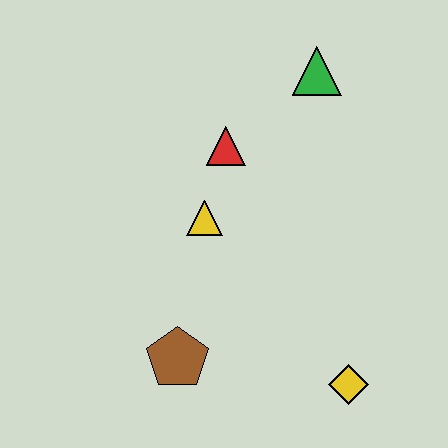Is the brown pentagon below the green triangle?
Yes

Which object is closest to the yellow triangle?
The red triangle is closest to the yellow triangle.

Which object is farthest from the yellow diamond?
The green triangle is farthest from the yellow diamond.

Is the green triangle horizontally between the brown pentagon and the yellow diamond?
Yes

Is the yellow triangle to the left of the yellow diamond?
Yes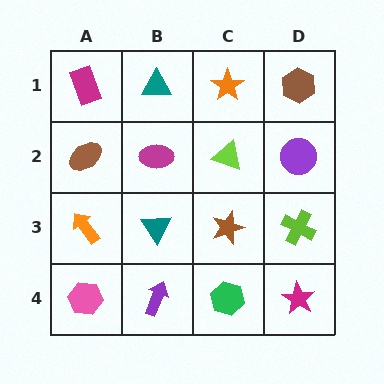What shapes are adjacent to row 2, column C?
An orange star (row 1, column C), a brown star (row 3, column C), a magenta ellipse (row 2, column B), a purple circle (row 2, column D).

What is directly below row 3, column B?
A purple arrow.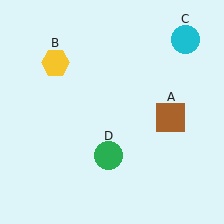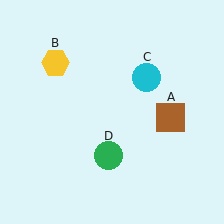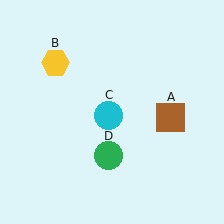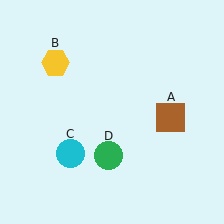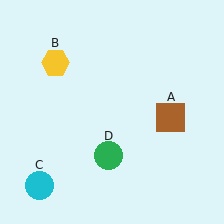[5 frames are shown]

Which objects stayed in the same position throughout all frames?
Brown square (object A) and yellow hexagon (object B) and green circle (object D) remained stationary.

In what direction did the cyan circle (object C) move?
The cyan circle (object C) moved down and to the left.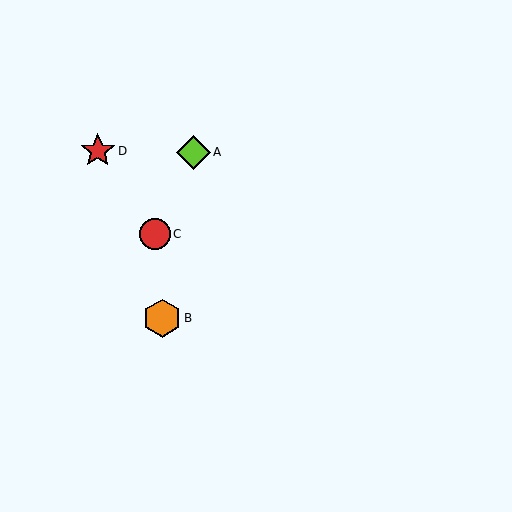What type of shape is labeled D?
Shape D is a red star.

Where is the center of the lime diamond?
The center of the lime diamond is at (193, 152).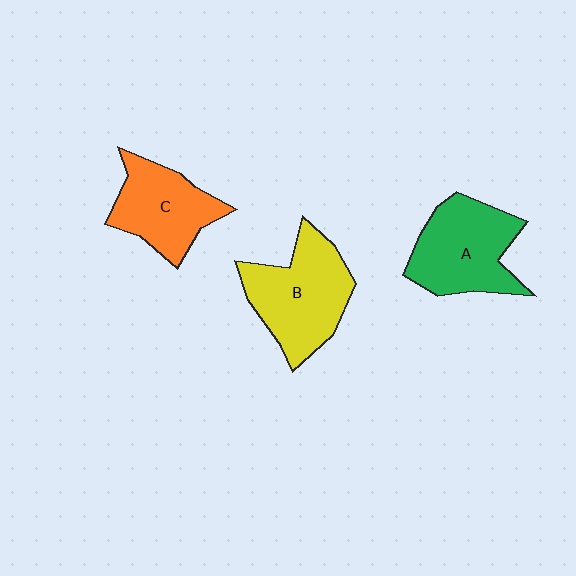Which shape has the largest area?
Shape B (yellow).